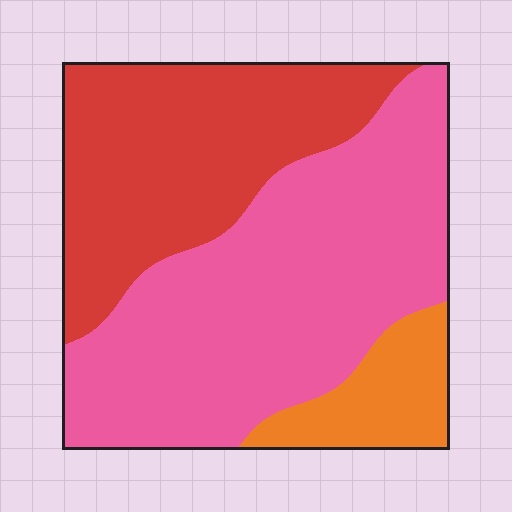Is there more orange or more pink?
Pink.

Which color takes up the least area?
Orange, at roughly 10%.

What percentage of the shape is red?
Red takes up between a third and a half of the shape.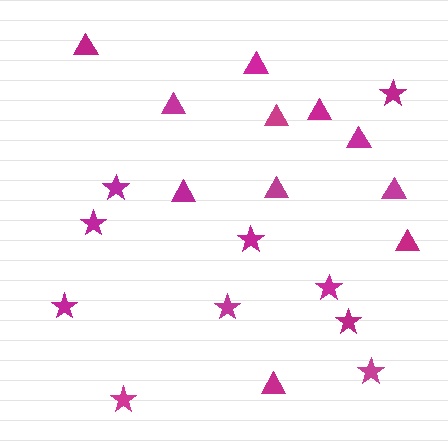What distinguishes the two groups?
There are 2 groups: one group of stars (10) and one group of triangles (11).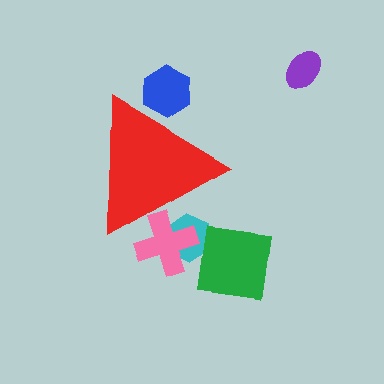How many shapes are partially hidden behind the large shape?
3 shapes are partially hidden.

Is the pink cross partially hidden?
Yes, the pink cross is partially hidden behind the red triangle.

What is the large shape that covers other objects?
A red triangle.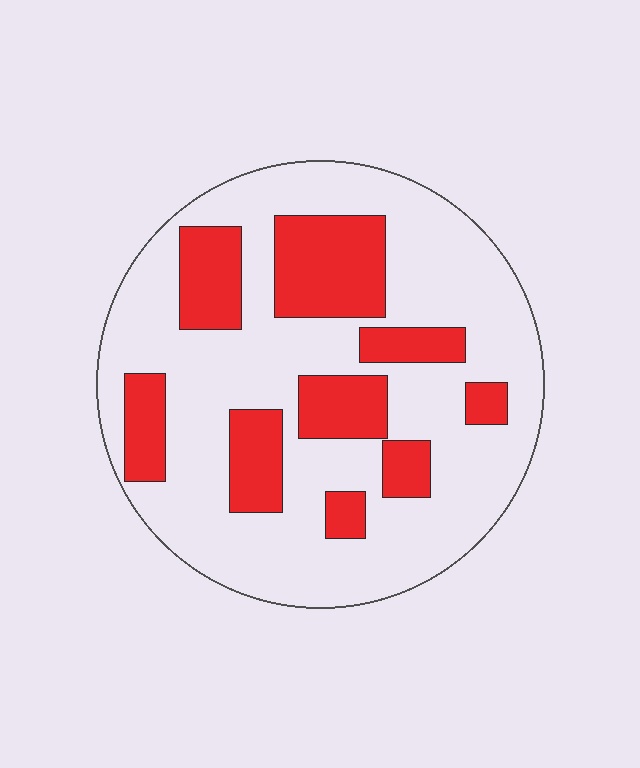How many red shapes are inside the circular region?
9.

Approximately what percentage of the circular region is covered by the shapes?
Approximately 30%.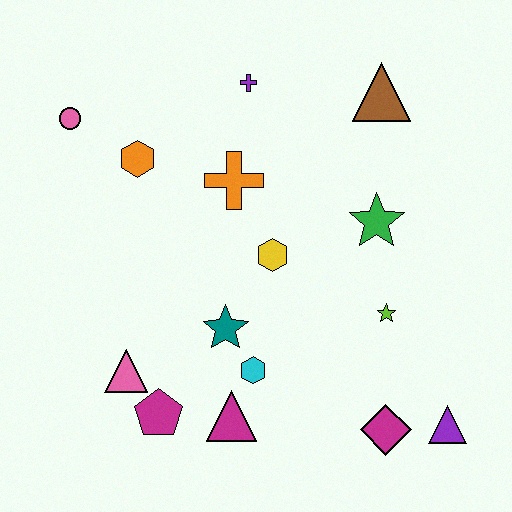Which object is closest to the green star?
The lime star is closest to the green star.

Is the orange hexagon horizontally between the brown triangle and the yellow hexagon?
No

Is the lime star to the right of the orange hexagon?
Yes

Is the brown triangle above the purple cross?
No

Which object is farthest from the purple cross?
The purple triangle is farthest from the purple cross.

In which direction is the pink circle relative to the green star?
The pink circle is to the left of the green star.